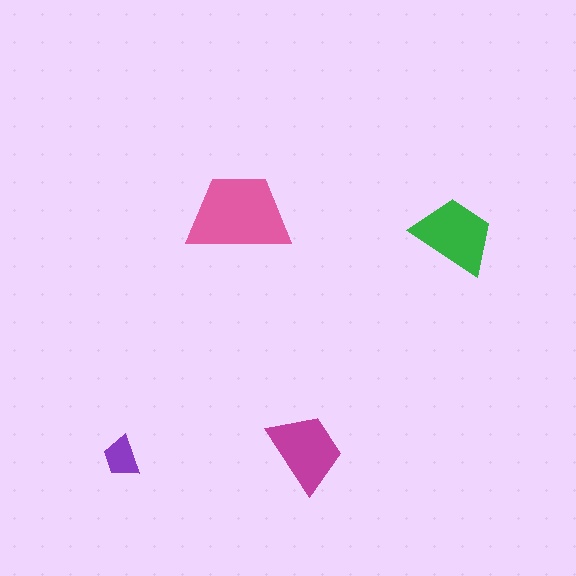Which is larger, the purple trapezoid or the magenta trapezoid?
The magenta one.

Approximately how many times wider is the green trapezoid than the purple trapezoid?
About 2 times wider.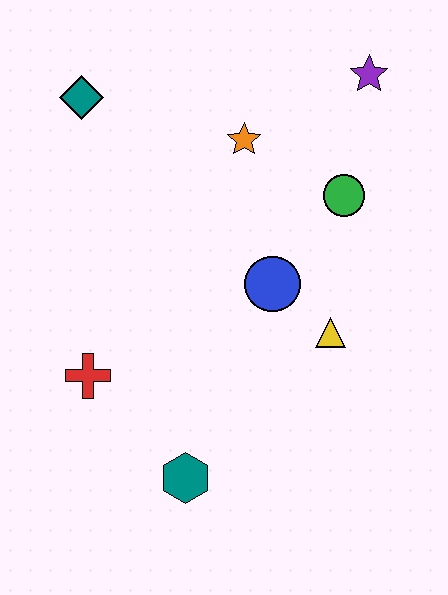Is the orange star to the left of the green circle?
Yes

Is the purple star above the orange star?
Yes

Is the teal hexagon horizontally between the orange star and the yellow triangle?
No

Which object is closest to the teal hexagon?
The red cross is closest to the teal hexagon.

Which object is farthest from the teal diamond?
The teal hexagon is farthest from the teal diamond.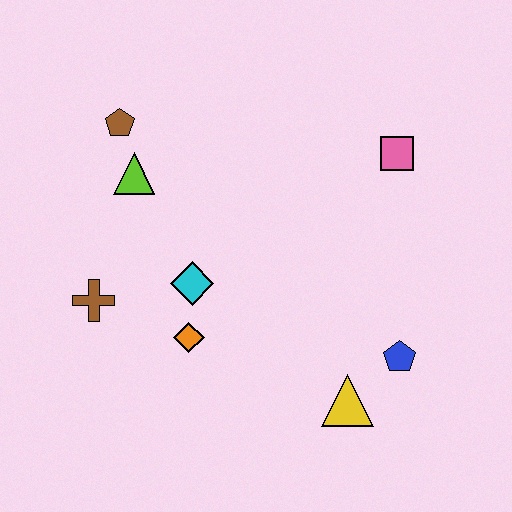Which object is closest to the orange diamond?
The cyan diamond is closest to the orange diamond.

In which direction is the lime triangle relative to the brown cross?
The lime triangle is above the brown cross.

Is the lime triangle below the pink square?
Yes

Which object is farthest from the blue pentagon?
The brown pentagon is farthest from the blue pentagon.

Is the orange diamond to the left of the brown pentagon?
No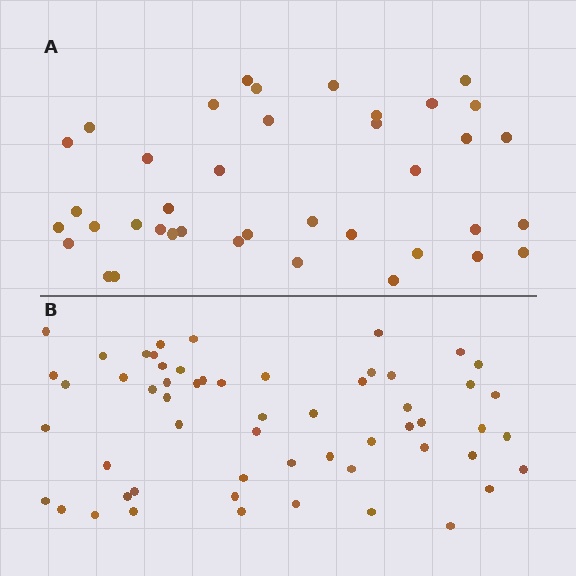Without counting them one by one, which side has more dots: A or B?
Region B (the bottom region) has more dots.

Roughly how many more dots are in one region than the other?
Region B has approximately 20 more dots than region A.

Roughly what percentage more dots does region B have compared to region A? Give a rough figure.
About 45% more.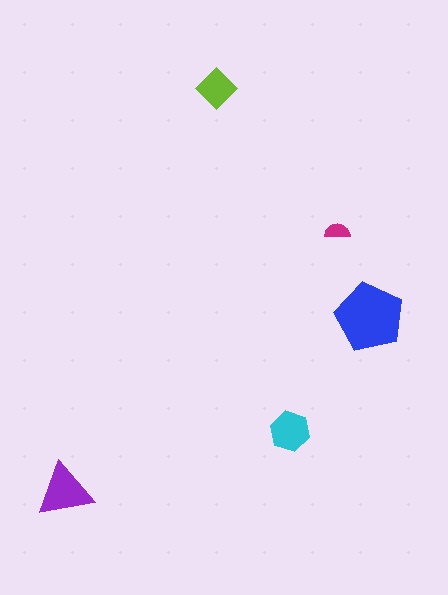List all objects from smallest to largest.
The magenta semicircle, the lime diamond, the cyan hexagon, the purple triangle, the blue pentagon.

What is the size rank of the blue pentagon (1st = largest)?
1st.